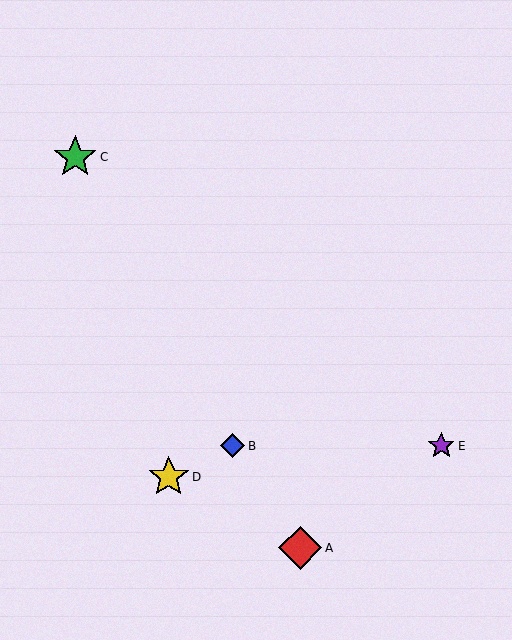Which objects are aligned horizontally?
Objects B, E are aligned horizontally.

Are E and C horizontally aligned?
No, E is at y≈446 and C is at y≈157.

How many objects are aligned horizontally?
2 objects (B, E) are aligned horizontally.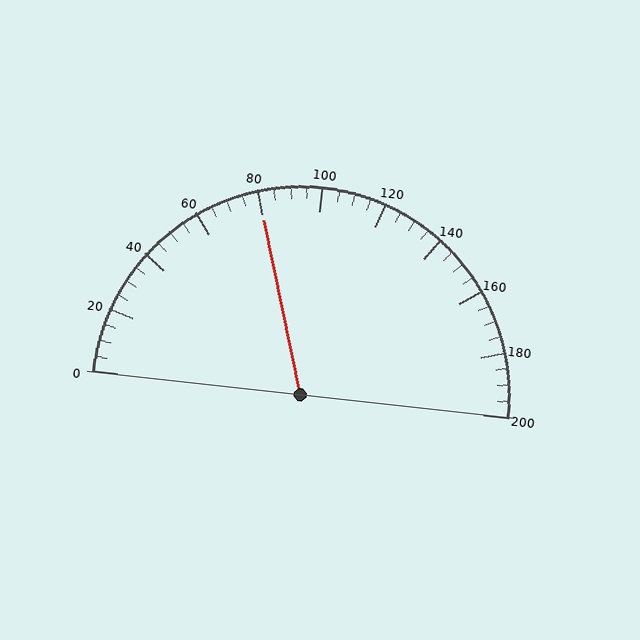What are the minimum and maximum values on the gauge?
The gauge ranges from 0 to 200.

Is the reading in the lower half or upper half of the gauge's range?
The reading is in the lower half of the range (0 to 200).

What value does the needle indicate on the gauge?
The needle indicates approximately 80.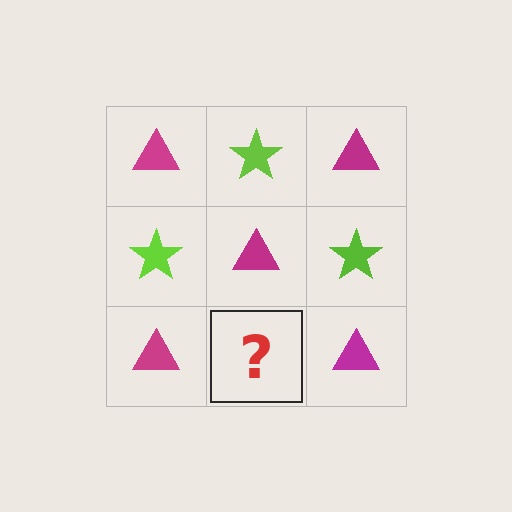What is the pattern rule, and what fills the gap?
The rule is that it alternates magenta triangle and lime star in a checkerboard pattern. The gap should be filled with a lime star.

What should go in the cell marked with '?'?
The missing cell should contain a lime star.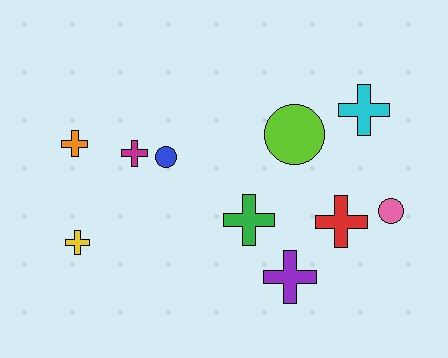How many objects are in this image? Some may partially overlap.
There are 10 objects.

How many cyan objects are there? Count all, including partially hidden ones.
There is 1 cyan object.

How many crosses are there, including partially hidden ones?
There are 7 crosses.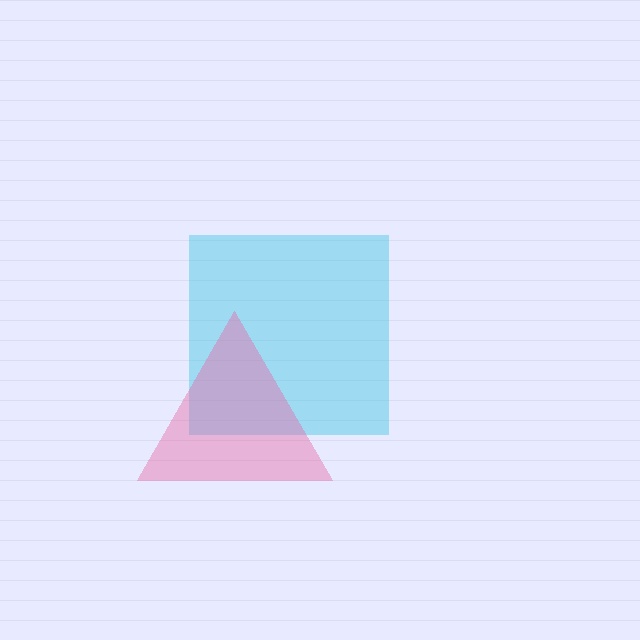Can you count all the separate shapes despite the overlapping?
Yes, there are 2 separate shapes.